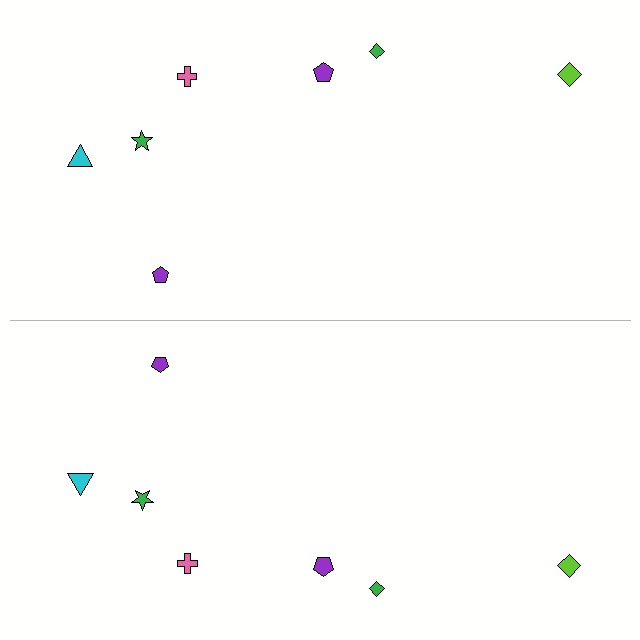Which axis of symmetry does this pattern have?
The pattern has a horizontal axis of symmetry running through the center of the image.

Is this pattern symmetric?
Yes, this pattern has bilateral (reflection) symmetry.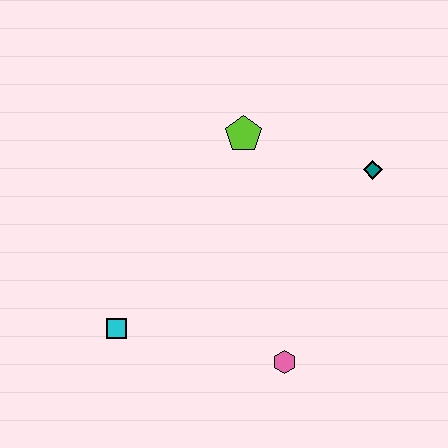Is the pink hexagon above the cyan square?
No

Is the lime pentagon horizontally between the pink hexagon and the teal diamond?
No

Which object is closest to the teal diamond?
The lime pentagon is closest to the teal diamond.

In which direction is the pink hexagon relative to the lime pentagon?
The pink hexagon is below the lime pentagon.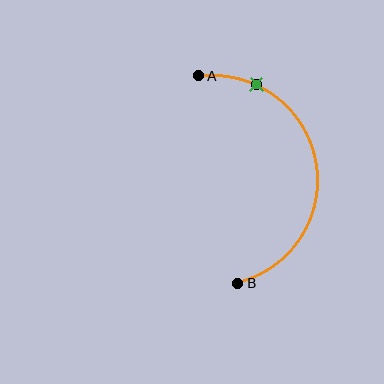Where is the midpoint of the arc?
The arc midpoint is the point on the curve farthest from the straight line joining A and B. It sits to the right of that line.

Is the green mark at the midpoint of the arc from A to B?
No. The green mark lies on the arc but is closer to endpoint A. The arc midpoint would be at the point on the curve equidistant along the arc from both A and B.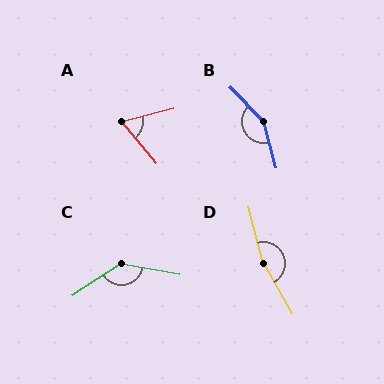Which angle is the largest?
D, at approximately 165 degrees.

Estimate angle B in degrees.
Approximately 151 degrees.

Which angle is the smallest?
A, at approximately 64 degrees.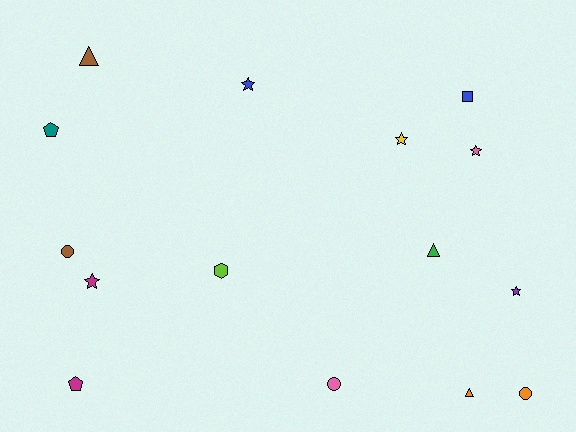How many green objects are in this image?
There is 1 green object.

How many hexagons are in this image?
There is 1 hexagon.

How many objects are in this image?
There are 15 objects.